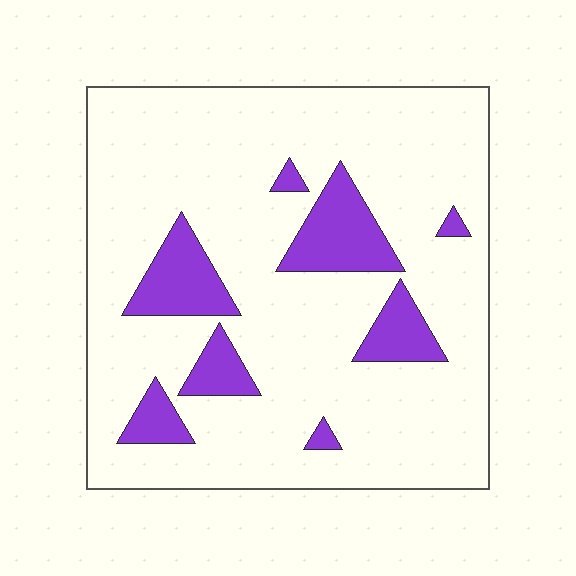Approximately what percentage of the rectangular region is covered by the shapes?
Approximately 15%.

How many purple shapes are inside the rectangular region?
8.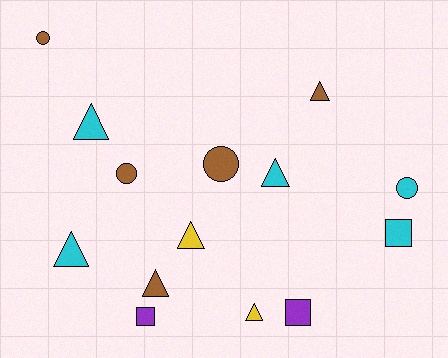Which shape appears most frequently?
Triangle, with 7 objects.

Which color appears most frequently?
Cyan, with 5 objects.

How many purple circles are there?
There are no purple circles.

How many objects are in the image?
There are 14 objects.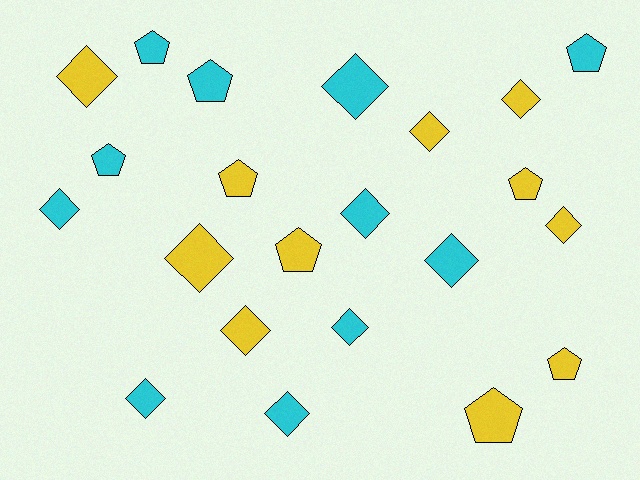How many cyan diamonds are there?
There are 7 cyan diamonds.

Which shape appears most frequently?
Diamond, with 13 objects.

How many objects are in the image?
There are 22 objects.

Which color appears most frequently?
Yellow, with 11 objects.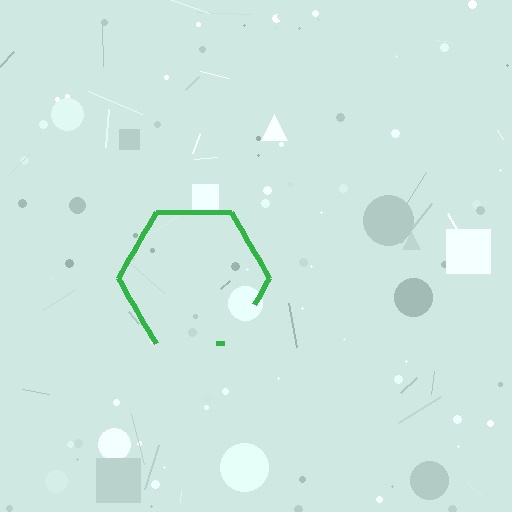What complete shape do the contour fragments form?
The contour fragments form a hexagon.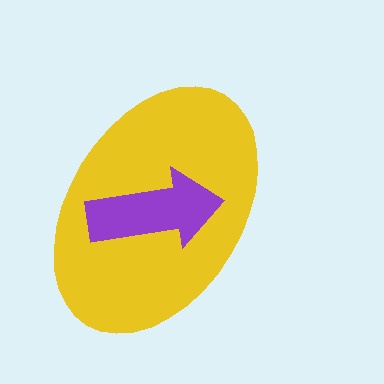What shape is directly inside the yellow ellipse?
The purple arrow.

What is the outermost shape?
The yellow ellipse.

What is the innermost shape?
The purple arrow.